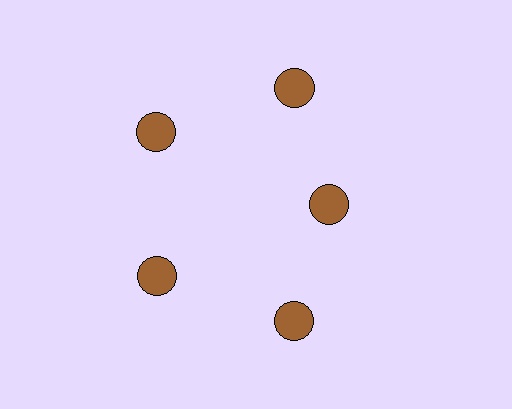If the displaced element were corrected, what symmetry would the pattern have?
It would have 5-fold rotational symmetry — the pattern would map onto itself every 72 degrees.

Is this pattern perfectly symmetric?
No. The 5 brown circles are arranged in a ring, but one element near the 3 o'clock position is pulled inward toward the center, breaking the 5-fold rotational symmetry.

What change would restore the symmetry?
The symmetry would be restored by moving it outward, back onto the ring so that all 5 circles sit at equal angles and equal distance from the center.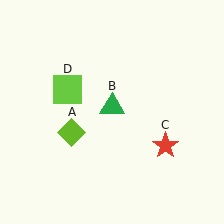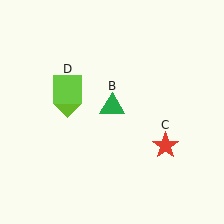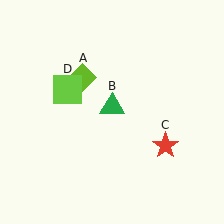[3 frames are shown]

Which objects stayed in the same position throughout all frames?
Green triangle (object B) and red star (object C) and lime square (object D) remained stationary.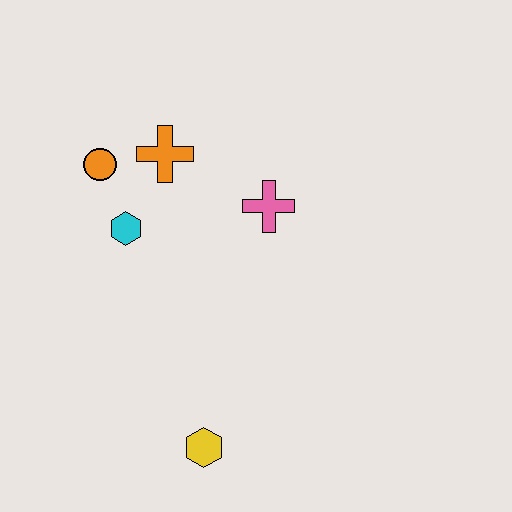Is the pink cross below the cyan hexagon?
No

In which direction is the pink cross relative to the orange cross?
The pink cross is to the right of the orange cross.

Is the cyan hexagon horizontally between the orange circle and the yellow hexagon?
Yes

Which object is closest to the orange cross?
The orange circle is closest to the orange cross.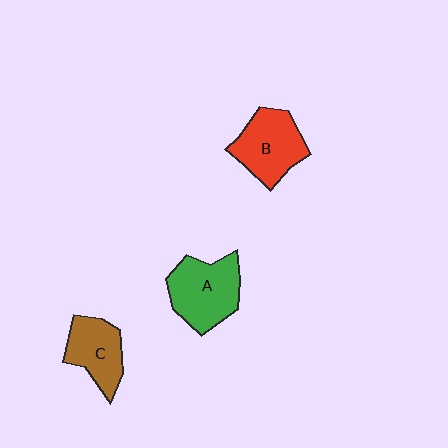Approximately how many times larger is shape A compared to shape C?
Approximately 1.3 times.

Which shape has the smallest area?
Shape C (brown).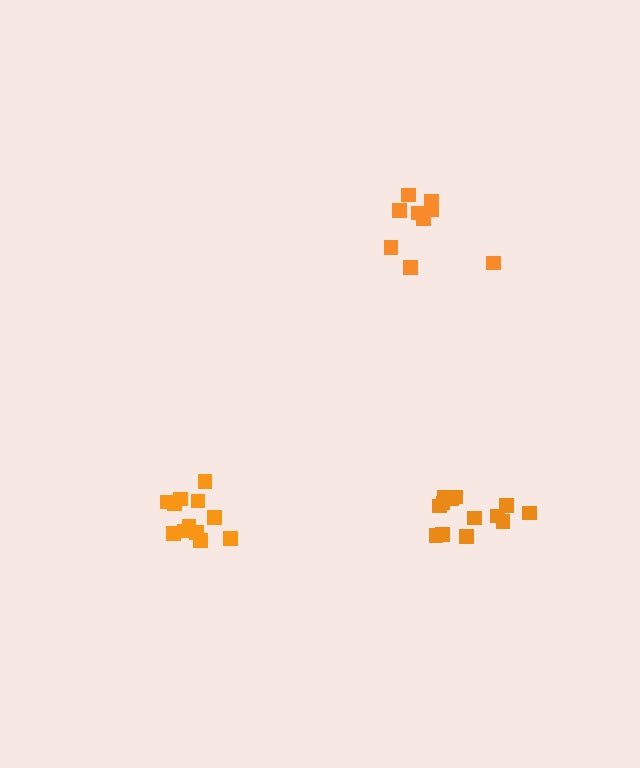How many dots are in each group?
Group 1: 13 dots, Group 2: 9 dots, Group 3: 12 dots (34 total).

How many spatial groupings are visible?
There are 3 spatial groupings.